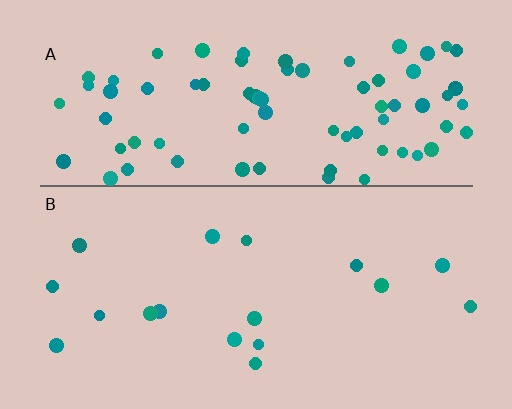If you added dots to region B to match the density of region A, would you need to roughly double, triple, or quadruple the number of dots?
Approximately quadruple.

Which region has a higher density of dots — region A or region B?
A (the top).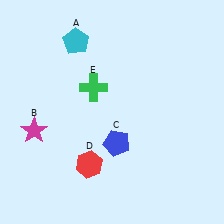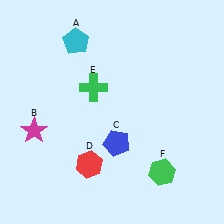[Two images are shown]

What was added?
A green hexagon (F) was added in Image 2.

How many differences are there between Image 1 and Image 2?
There is 1 difference between the two images.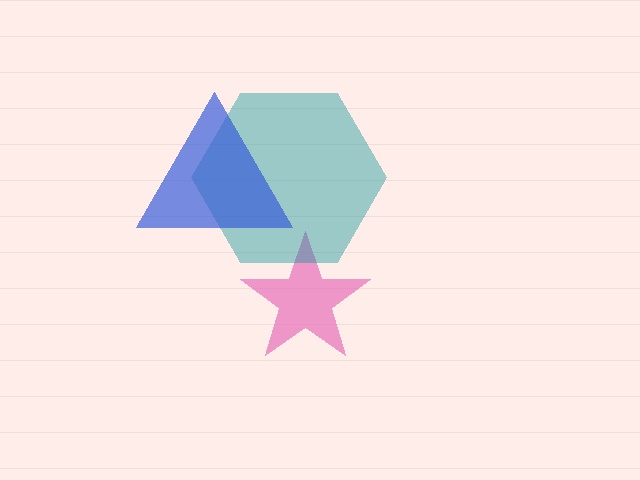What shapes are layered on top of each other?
The layered shapes are: a pink star, a teal hexagon, a blue triangle.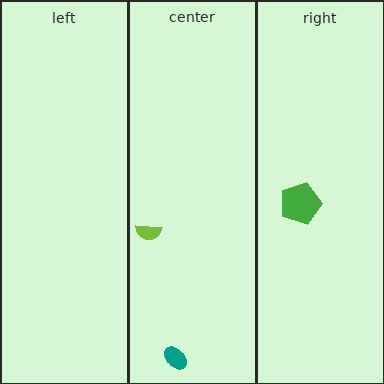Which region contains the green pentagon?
The right region.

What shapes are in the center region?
The lime semicircle, the teal ellipse.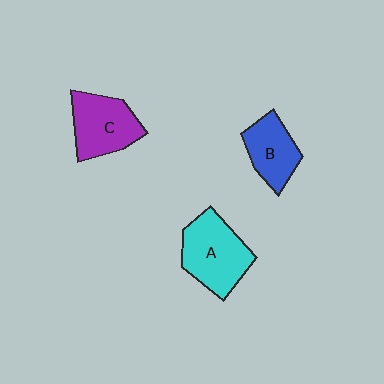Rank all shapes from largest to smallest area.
From largest to smallest: A (cyan), C (purple), B (blue).